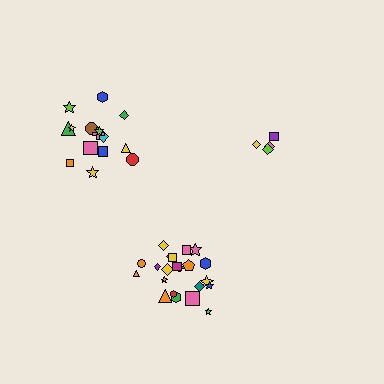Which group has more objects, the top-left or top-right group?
The top-left group.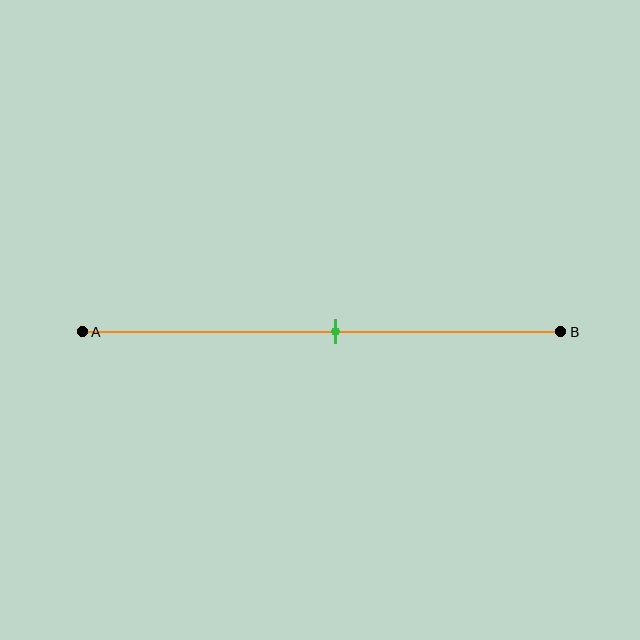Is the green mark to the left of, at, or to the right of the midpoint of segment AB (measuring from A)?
The green mark is to the right of the midpoint of segment AB.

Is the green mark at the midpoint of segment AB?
No, the mark is at about 55% from A, not at the 50% midpoint.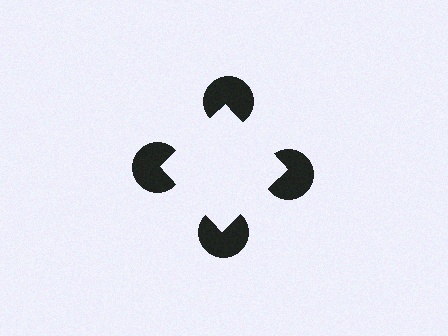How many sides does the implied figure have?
4 sides.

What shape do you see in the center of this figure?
An illusory square — its edges are inferred from the aligned wedge cuts in the pac-man discs, not physically drawn.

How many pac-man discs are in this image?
There are 4 — one at each vertex of the illusory square.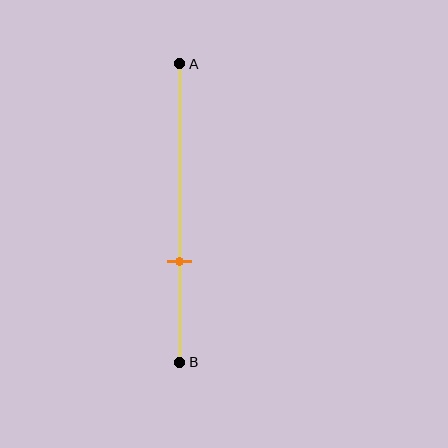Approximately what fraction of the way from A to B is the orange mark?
The orange mark is approximately 65% of the way from A to B.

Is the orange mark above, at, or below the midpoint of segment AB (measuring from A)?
The orange mark is below the midpoint of segment AB.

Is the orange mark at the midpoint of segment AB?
No, the mark is at about 65% from A, not at the 50% midpoint.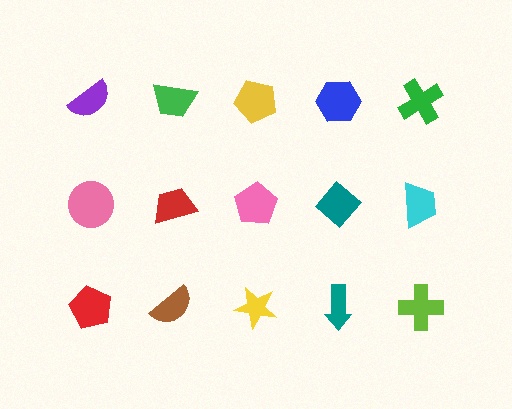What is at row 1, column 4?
A blue hexagon.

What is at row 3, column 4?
A teal arrow.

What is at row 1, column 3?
A yellow pentagon.